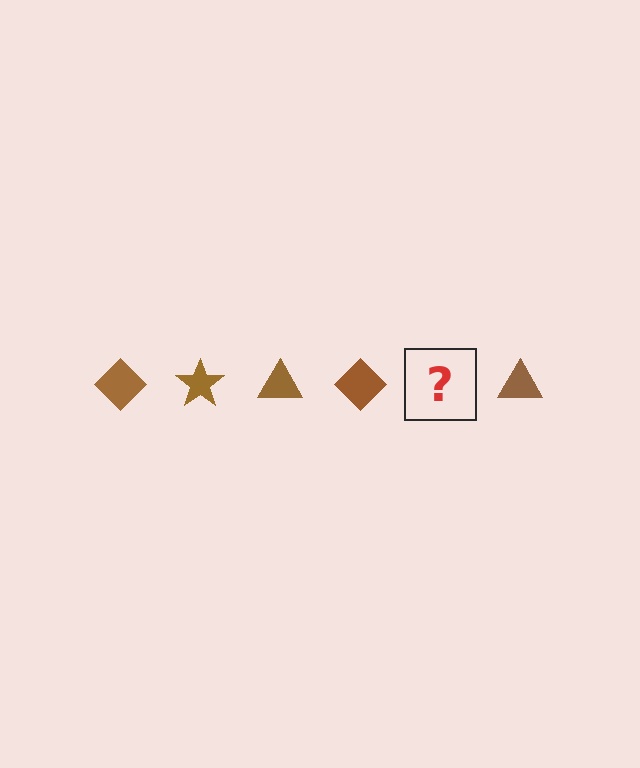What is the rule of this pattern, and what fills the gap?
The rule is that the pattern cycles through diamond, star, triangle shapes in brown. The gap should be filled with a brown star.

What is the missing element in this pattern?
The missing element is a brown star.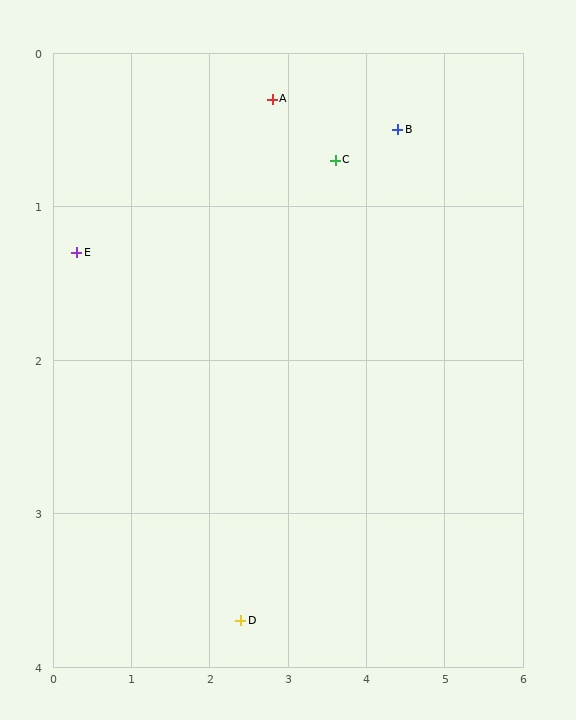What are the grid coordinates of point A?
Point A is at approximately (2.8, 0.3).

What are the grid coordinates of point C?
Point C is at approximately (3.6, 0.7).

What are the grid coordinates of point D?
Point D is at approximately (2.4, 3.7).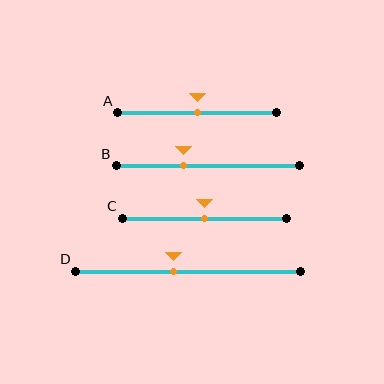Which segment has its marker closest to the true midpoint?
Segment A has its marker closest to the true midpoint.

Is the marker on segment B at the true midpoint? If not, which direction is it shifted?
No, the marker on segment B is shifted to the left by about 13% of the segment length.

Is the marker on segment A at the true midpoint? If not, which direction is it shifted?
Yes, the marker on segment A is at the true midpoint.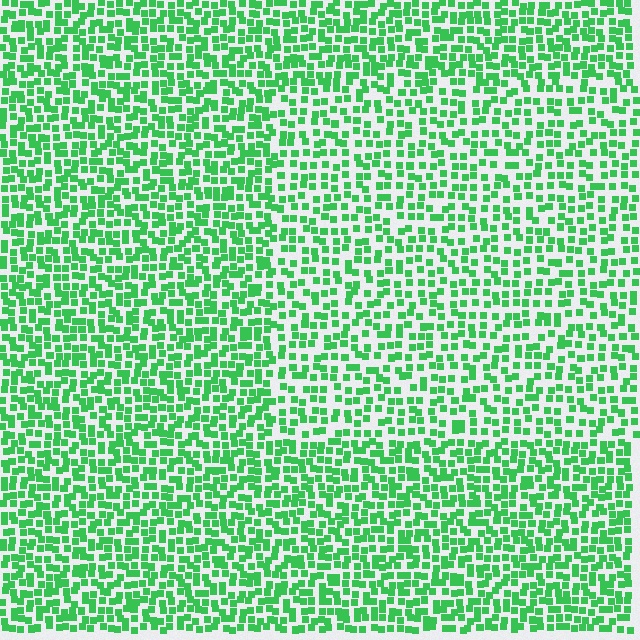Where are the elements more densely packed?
The elements are more densely packed outside the rectangle boundary.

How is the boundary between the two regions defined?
The boundary is defined by a change in element density (approximately 1.5x ratio). All elements are the same color, size, and shape.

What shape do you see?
I see a rectangle.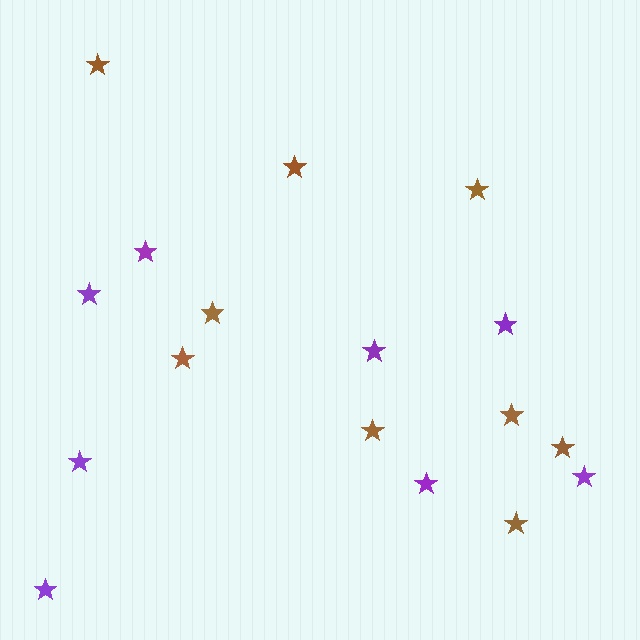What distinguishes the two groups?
There are 2 groups: one group of purple stars (8) and one group of brown stars (9).